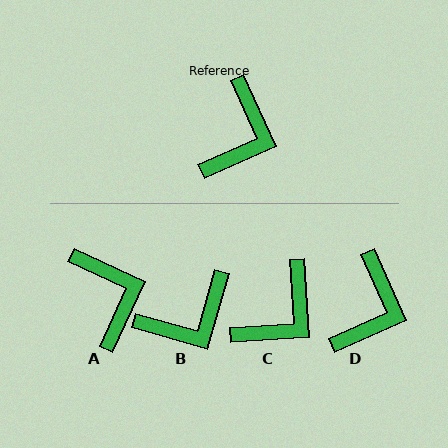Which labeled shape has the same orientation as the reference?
D.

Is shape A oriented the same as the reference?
No, it is off by about 41 degrees.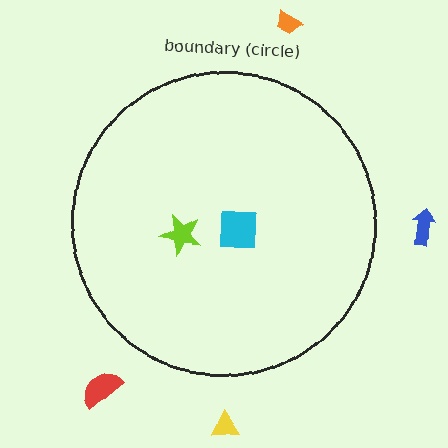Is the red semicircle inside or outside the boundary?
Outside.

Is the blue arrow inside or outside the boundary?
Outside.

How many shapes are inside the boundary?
2 inside, 4 outside.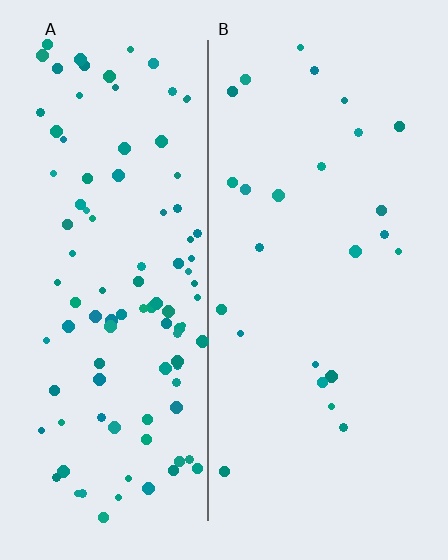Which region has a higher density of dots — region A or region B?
A (the left).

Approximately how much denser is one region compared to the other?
Approximately 4.1× — region A over region B.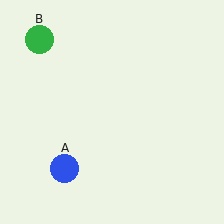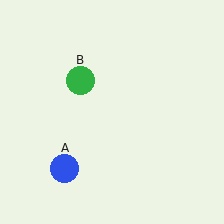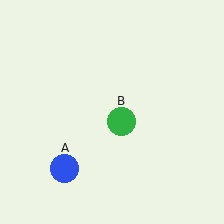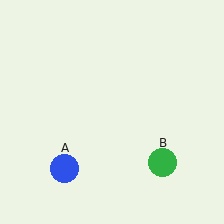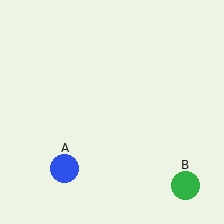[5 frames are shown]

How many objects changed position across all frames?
1 object changed position: green circle (object B).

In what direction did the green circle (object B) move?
The green circle (object B) moved down and to the right.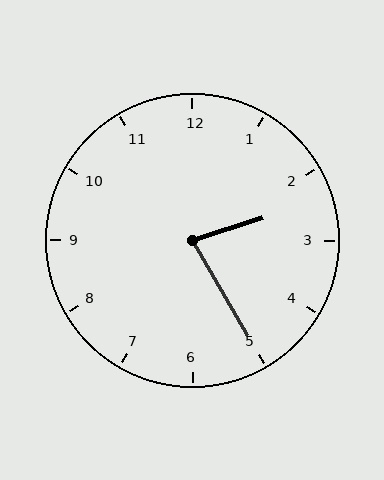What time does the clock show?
2:25.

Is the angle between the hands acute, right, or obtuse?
It is acute.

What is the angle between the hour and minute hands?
Approximately 78 degrees.